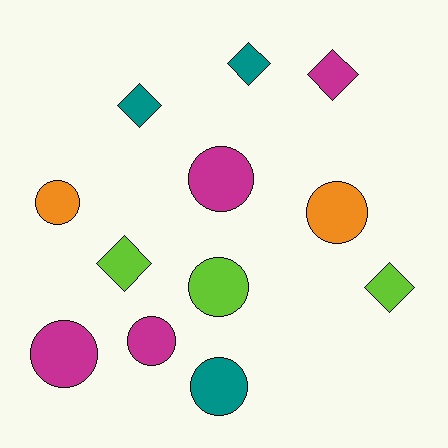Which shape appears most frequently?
Circle, with 7 objects.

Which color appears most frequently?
Magenta, with 4 objects.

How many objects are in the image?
There are 12 objects.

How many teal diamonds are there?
There are 2 teal diamonds.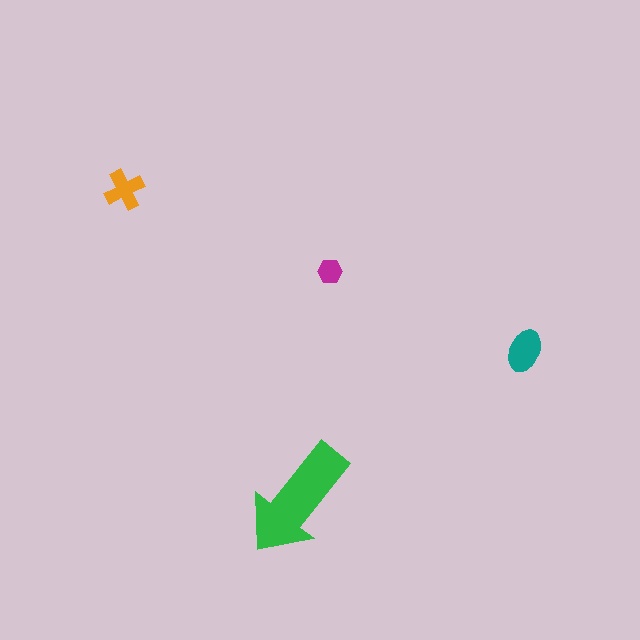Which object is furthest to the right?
The teal ellipse is rightmost.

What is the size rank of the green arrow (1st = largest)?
1st.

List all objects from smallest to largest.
The magenta hexagon, the orange cross, the teal ellipse, the green arrow.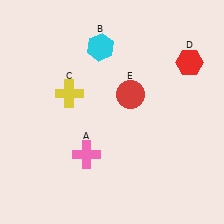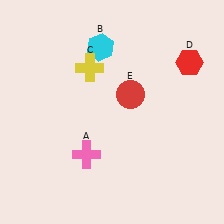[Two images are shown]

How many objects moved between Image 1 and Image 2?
1 object moved between the two images.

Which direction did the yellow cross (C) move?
The yellow cross (C) moved up.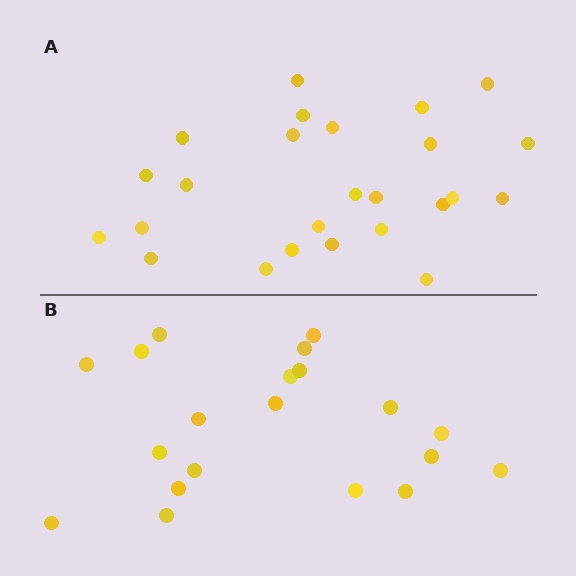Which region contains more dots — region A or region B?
Region A (the top region) has more dots.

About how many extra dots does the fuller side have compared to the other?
Region A has about 5 more dots than region B.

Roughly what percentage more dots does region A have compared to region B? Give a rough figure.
About 25% more.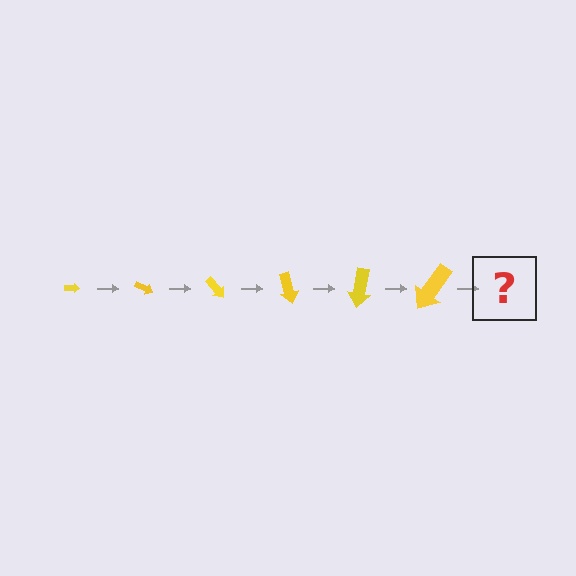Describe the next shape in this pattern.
It should be an arrow, larger than the previous one and rotated 150 degrees from the start.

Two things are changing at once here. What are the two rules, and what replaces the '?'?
The two rules are that the arrow grows larger each step and it rotates 25 degrees each step. The '?' should be an arrow, larger than the previous one and rotated 150 degrees from the start.